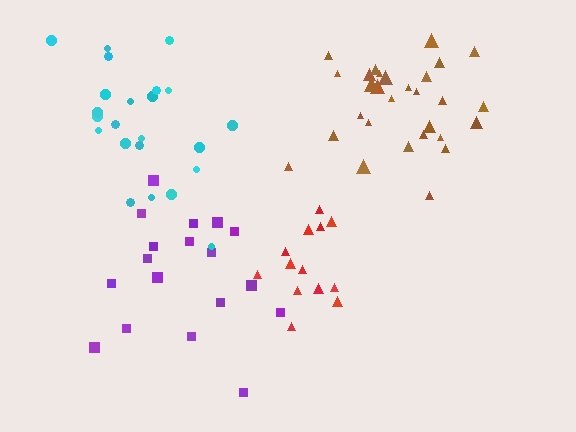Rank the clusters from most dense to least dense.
red, brown, cyan, purple.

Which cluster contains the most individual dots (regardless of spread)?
Brown (30).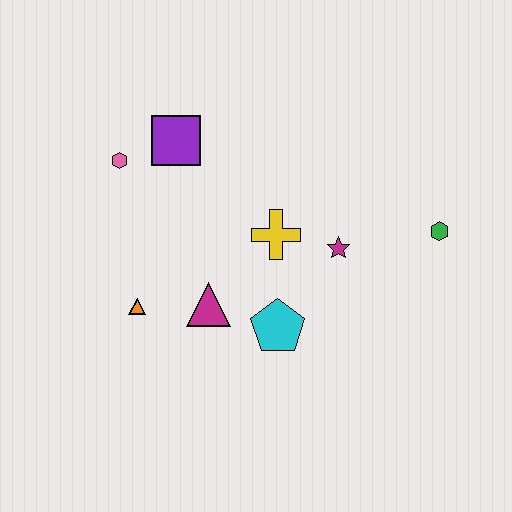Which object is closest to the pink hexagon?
The purple square is closest to the pink hexagon.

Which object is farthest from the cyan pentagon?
The pink hexagon is farthest from the cyan pentagon.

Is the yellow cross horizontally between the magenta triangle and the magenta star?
Yes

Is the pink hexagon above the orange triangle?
Yes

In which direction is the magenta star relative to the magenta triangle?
The magenta star is to the right of the magenta triangle.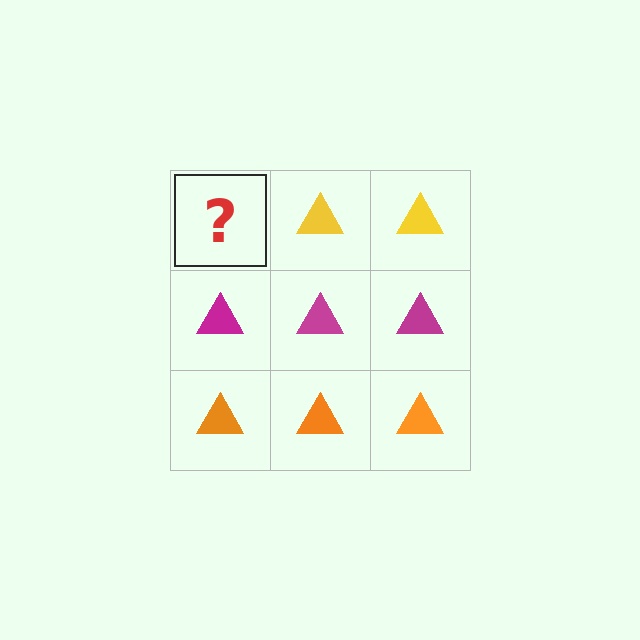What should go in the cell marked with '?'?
The missing cell should contain a yellow triangle.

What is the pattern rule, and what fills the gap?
The rule is that each row has a consistent color. The gap should be filled with a yellow triangle.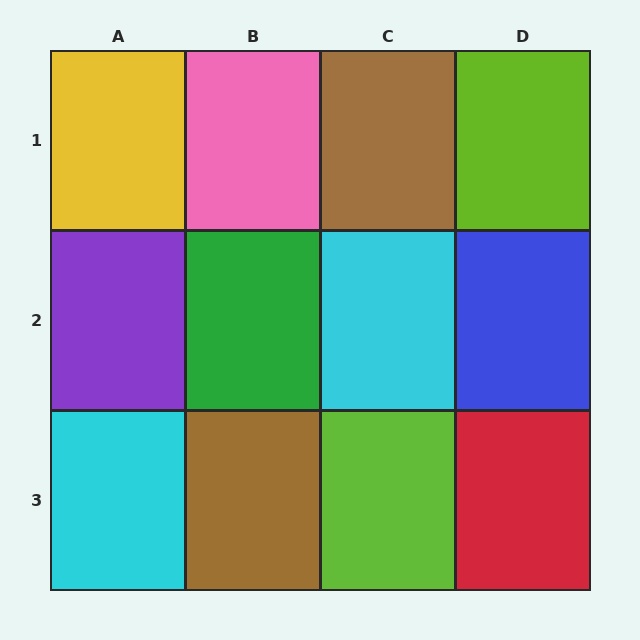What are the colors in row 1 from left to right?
Yellow, pink, brown, lime.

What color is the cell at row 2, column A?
Purple.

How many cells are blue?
1 cell is blue.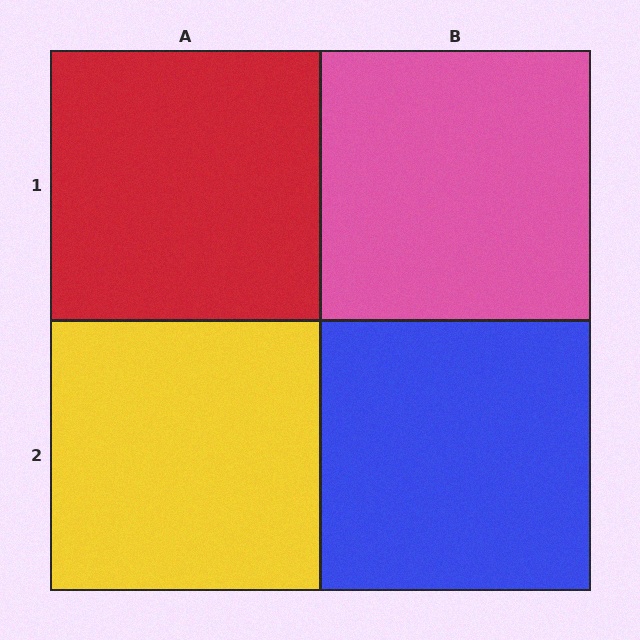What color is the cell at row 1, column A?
Red.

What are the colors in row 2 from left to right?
Yellow, blue.